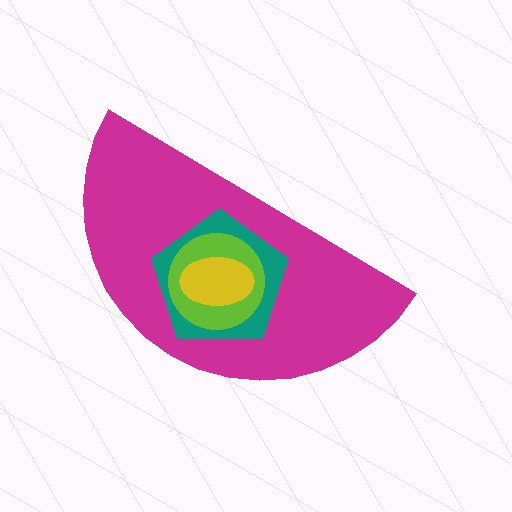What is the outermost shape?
The magenta semicircle.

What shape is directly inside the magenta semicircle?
The teal pentagon.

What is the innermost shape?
The yellow ellipse.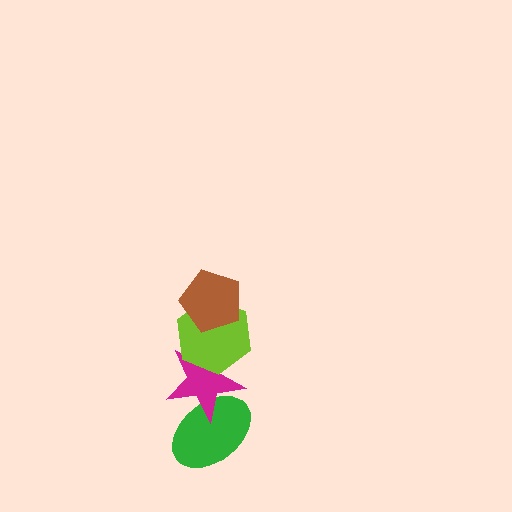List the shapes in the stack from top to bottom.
From top to bottom: the brown pentagon, the lime hexagon, the magenta star, the green ellipse.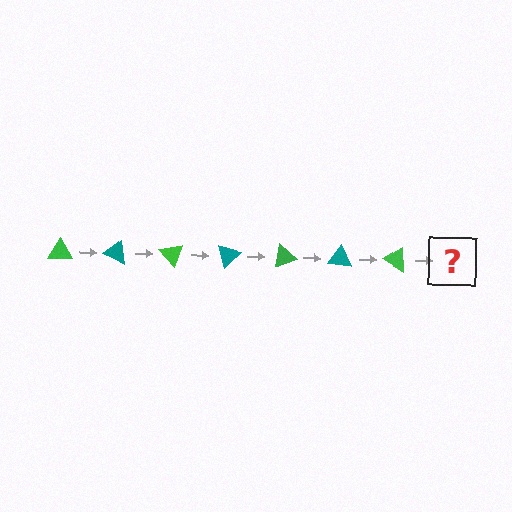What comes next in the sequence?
The next element should be a teal triangle, rotated 175 degrees from the start.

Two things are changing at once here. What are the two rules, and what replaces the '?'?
The two rules are that it rotates 25 degrees each step and the color cycles through green and teal. The '?' should be a teal triangle, rotated 175 degrees from the start.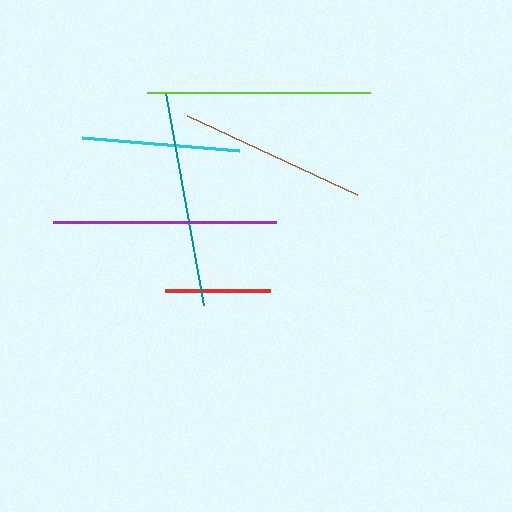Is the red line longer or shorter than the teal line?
The teal line is longer than the red line.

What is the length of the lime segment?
The lime segment is approximately 223 pixels long.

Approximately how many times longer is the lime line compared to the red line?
The lime line is approximately 2.1 times the length of the red line.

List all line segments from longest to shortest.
From longest to shortest: lime, purple, teal, brown, cyan, red.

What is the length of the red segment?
The red segment is approximately 105 pixels long.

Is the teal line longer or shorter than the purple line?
The purple line is longer than the teal line.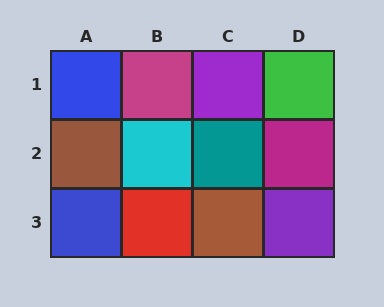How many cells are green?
1 cell is green.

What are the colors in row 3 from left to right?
Blue, red, brown, purple.